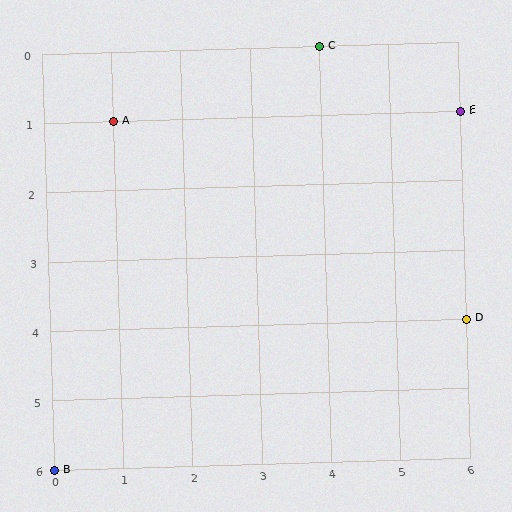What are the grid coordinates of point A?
Point A is at grid coordinates (1, 1).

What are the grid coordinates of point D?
Point D is at grid coordinates (6, 4).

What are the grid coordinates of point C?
Point C is at grid coordinates (4, 0).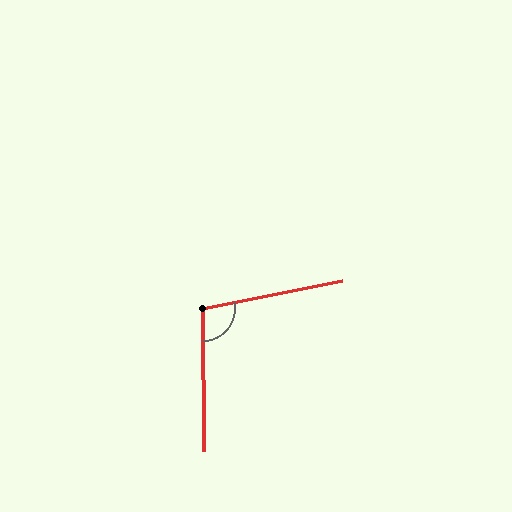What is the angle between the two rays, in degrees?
Approximately 101 degrees.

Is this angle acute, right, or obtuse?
It is obtuse.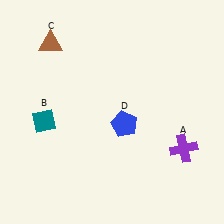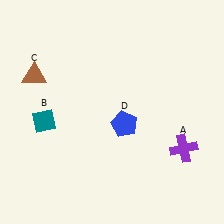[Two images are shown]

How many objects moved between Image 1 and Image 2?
1 object moved between the two images.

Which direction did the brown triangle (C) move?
The brown triangle (C) moved down.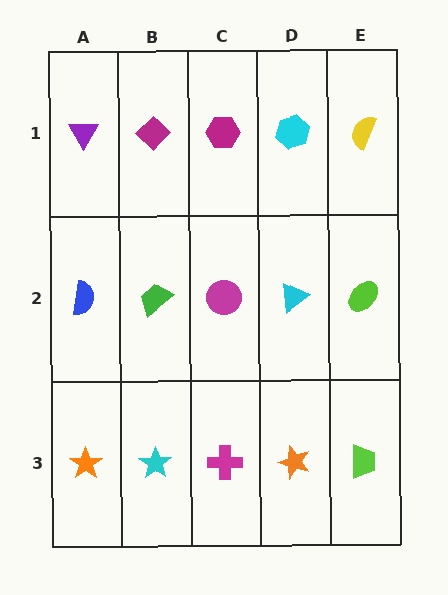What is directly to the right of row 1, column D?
A yellow semicircle.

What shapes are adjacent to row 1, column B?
A green trapezoid (row 2, column B), a purple triangle (row 1, column A), a magenta hexagon (row 1, column C).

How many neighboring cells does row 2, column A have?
3.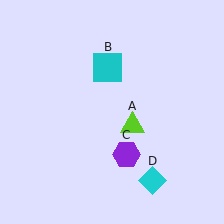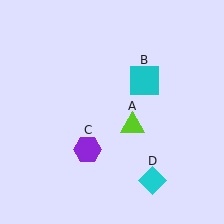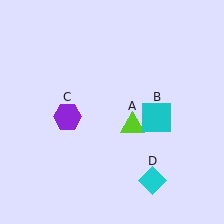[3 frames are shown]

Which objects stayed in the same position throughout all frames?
Lime triangle (object A) and cyan diamond (object D) remained stationary.